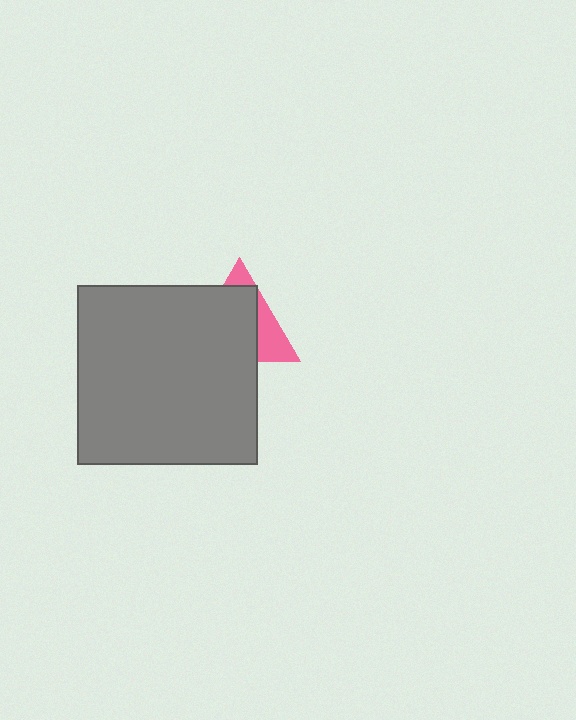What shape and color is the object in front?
The object in front is a gray square.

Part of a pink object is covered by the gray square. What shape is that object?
It is a triangle.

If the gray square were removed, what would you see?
You would see the complete pink triangle.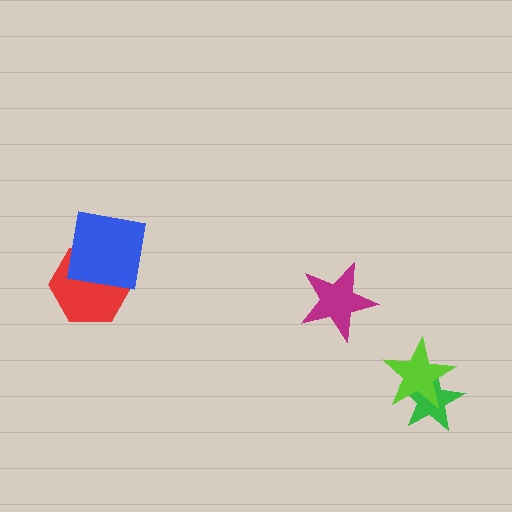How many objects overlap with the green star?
1 object overlaps with the green star.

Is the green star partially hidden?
Yes, it is partially covered by another shape.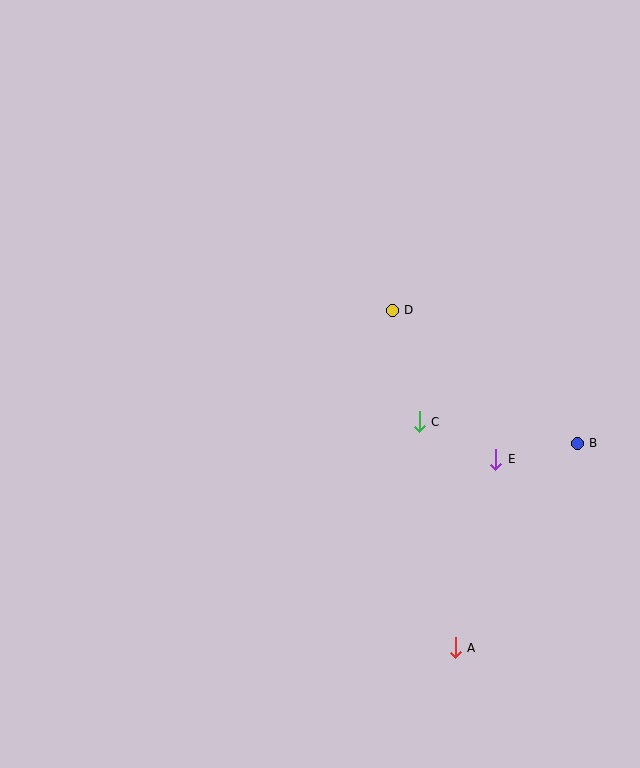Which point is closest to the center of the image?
Point D at (392, 310) is closest to the center.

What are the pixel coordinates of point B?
Point B is at (577, 443).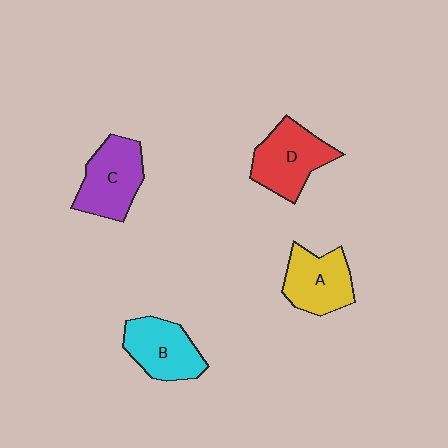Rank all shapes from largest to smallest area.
From largest to smallest: D (red), C (purple), B (cyan), A (yellow).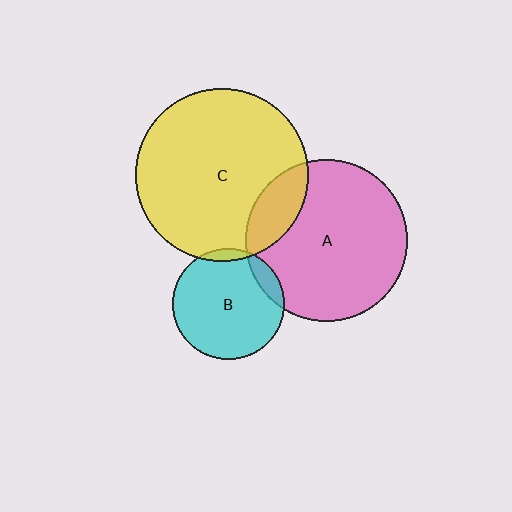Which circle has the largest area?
Circle C (yellow).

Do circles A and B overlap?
Yes.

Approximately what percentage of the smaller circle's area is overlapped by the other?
Approximately 10%.